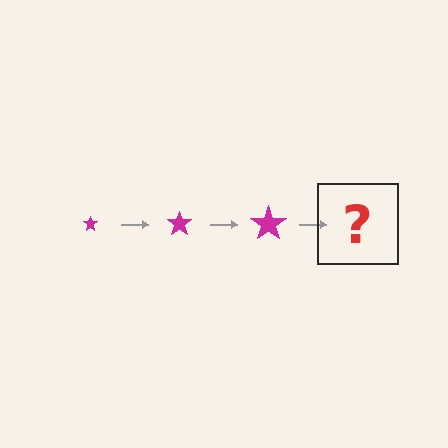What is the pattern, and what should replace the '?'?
The pattern is that the star gets progressively larger each step. The '?' should be a magenta star, larger than the previous one.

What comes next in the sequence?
The next element should be a magenta star, larger than the previous one.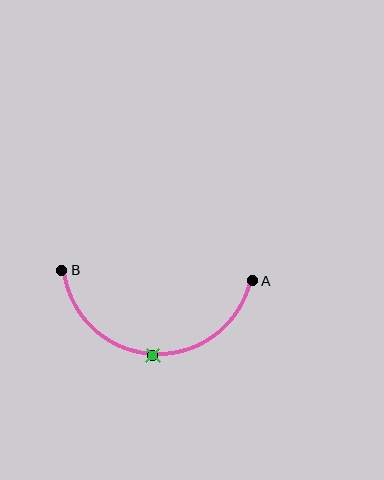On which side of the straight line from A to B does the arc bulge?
The arc bulges below the straight line connecting A and B.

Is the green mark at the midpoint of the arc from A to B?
Yes. The green mark lies on the arc at equal arc-length from both A and B — it is the arc midpoint.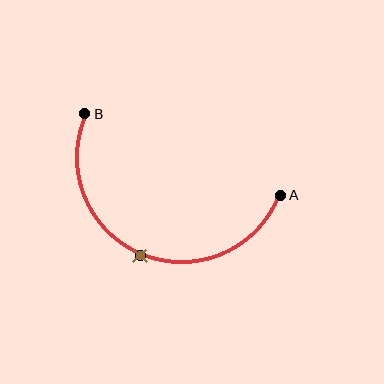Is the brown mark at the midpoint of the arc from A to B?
Yes. The brown mark lies on the arc at equal arc-length from both A and B — it is the arc midpoint.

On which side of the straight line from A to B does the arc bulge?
The arc bulges below the straight line connecting A and B.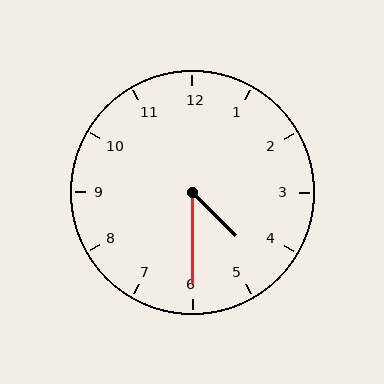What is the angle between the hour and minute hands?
Approximately 45 degrees.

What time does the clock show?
4:30.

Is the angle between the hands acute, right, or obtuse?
It is acute.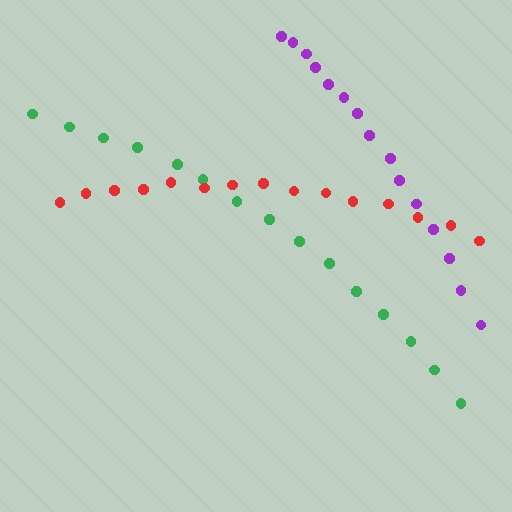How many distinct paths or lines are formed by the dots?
There are 3 distinct paths.